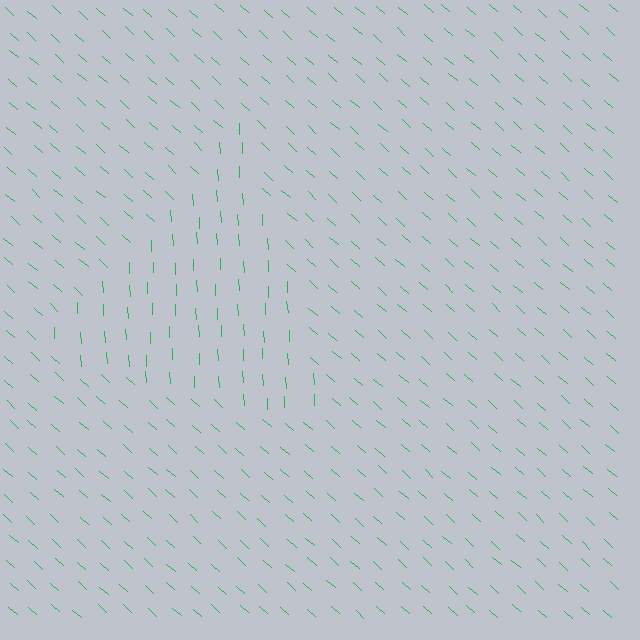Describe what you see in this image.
The image is filled with small green line segments. A triangle region in the image has lines oriented differently from the surrounding lines, creating a visible texture boundary.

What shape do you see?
I see a triangle.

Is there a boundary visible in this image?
Yes, there is a texture boundary formed by a change in line orientation.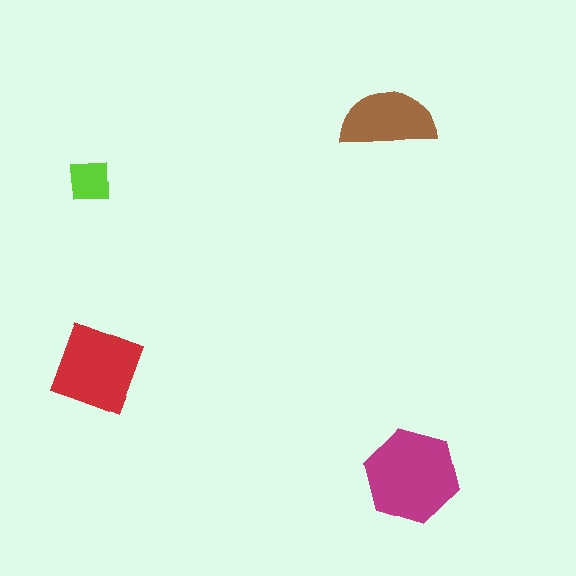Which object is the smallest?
The lime square.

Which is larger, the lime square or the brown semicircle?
The brown semicircle.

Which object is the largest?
The magenta hexagon.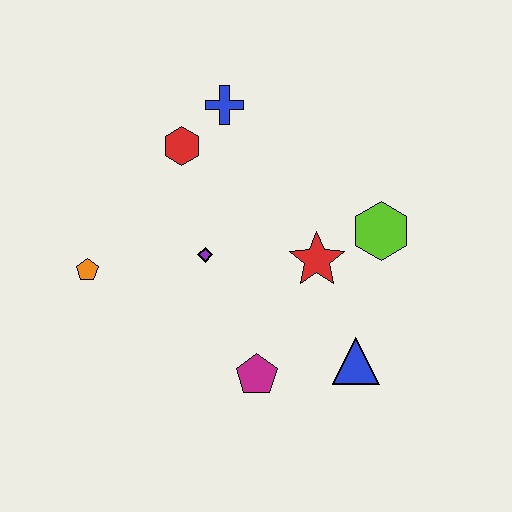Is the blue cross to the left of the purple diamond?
No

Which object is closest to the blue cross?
The red hexagon is closest to the blue cross.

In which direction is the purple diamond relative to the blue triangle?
The purple diamond is to the left of the blue triangle.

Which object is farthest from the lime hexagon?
The orange pentagon is farthest from the lime hexagon.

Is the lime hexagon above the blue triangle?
Yes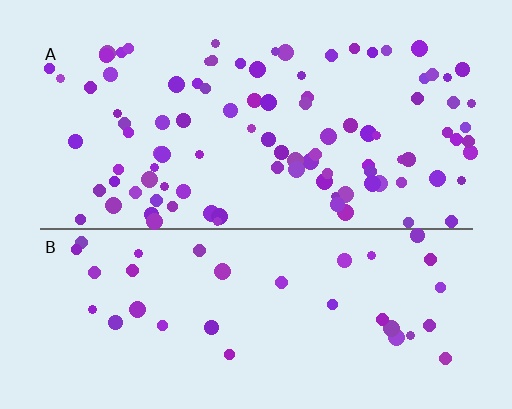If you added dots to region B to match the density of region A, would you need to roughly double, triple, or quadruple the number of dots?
Approximately triple.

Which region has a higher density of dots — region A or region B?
A (the top).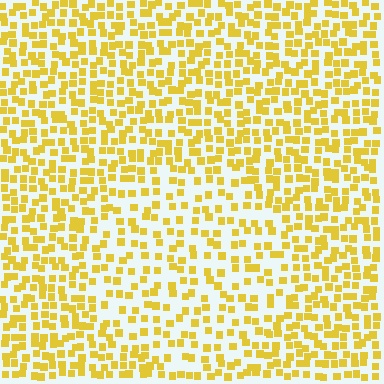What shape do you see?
I see a circle.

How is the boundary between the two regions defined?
The boundary is defined by a change in element density (approximately 1.7x ratio). All elements are the same color, size, and shape.